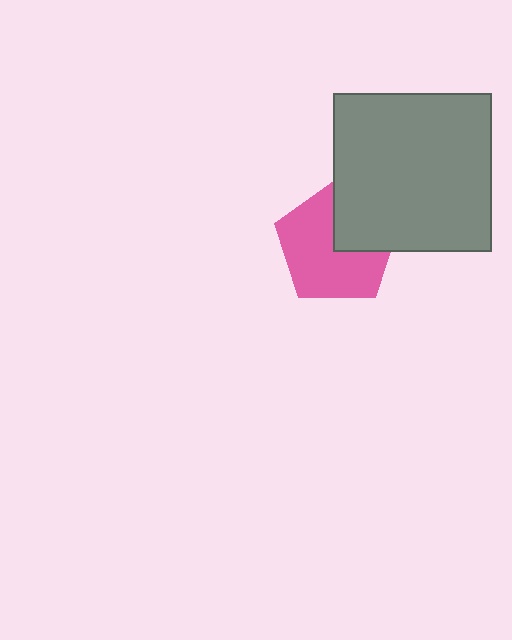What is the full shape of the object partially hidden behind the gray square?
The partially hidden object is a pink pentagon.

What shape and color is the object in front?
The object in front is a gray square.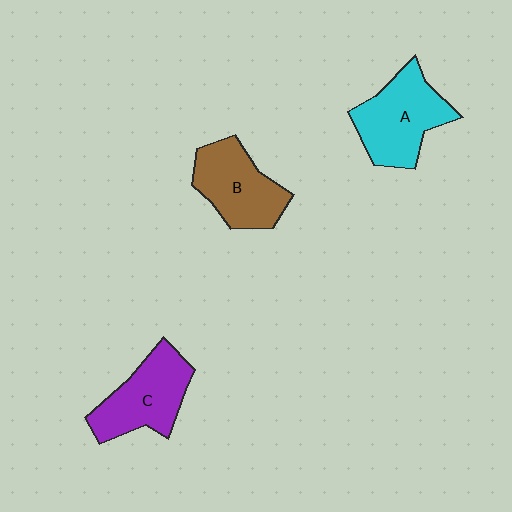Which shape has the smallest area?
Shape B (brown).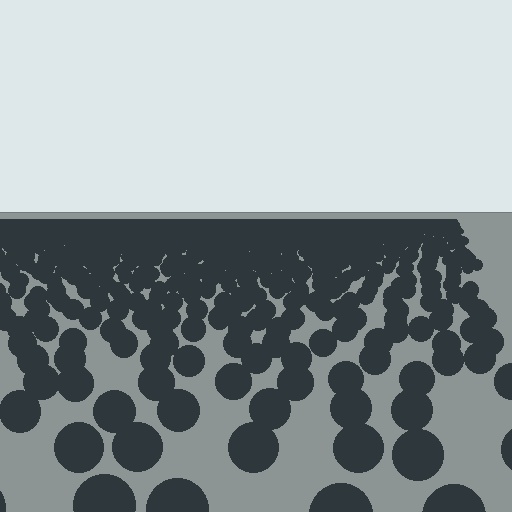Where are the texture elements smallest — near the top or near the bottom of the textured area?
Near the top.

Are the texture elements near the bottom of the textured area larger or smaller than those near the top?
Larger. Near the bottom, elements are closer to the viewer and appear at a bigger on-screen size.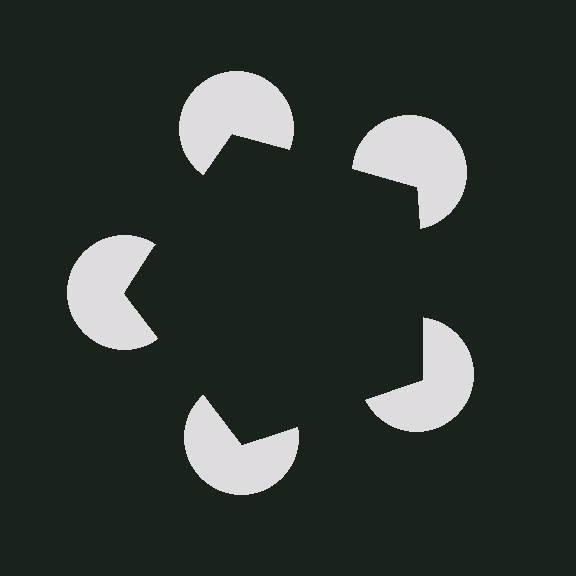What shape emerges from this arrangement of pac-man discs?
An illusory pentagon — its edges are inferred from the aligned wedge cuts in the pac-man discs, not physically drawn.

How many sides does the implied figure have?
5 sides.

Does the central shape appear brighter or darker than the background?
It typically appears slightly darker than the background, even though no actual brightness change is drawn.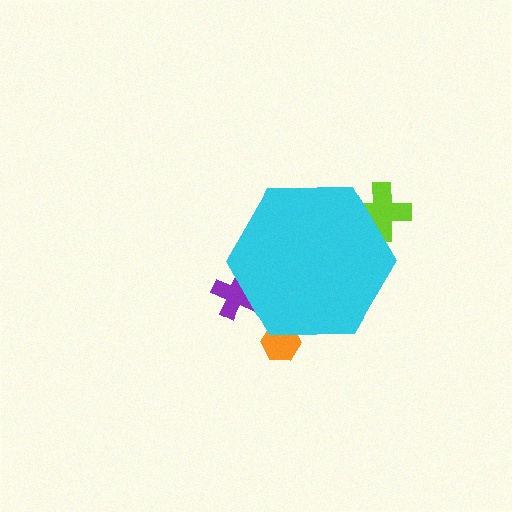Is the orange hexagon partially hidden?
Yes, the orange hexagon is partially hidden behind the cyan hexagon.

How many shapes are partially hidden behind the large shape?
3 shapes are partially hidden.